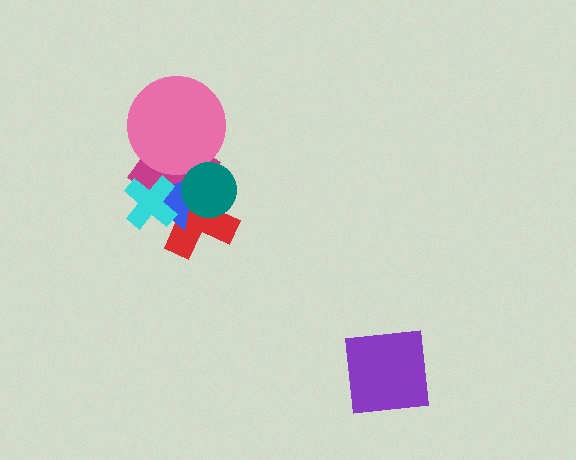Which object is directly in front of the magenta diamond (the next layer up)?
The red cross is directly in front of the magenta diamond.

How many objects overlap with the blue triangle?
4 objects overlap with the blue triangle.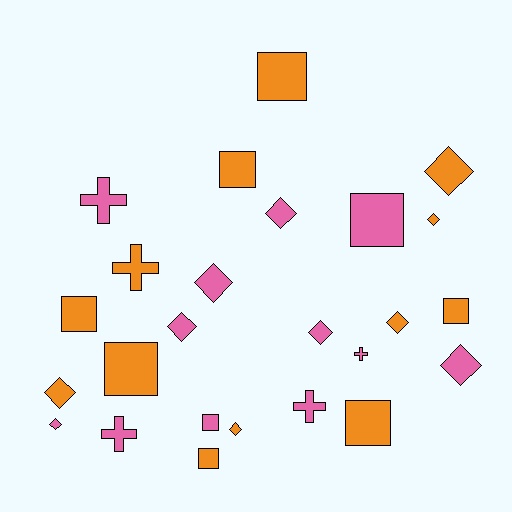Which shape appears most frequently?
Diamond, with 11 objects.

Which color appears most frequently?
Orange, with 13 objects.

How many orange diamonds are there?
There are 5 orange diamonds.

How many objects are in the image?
There are 25 objects.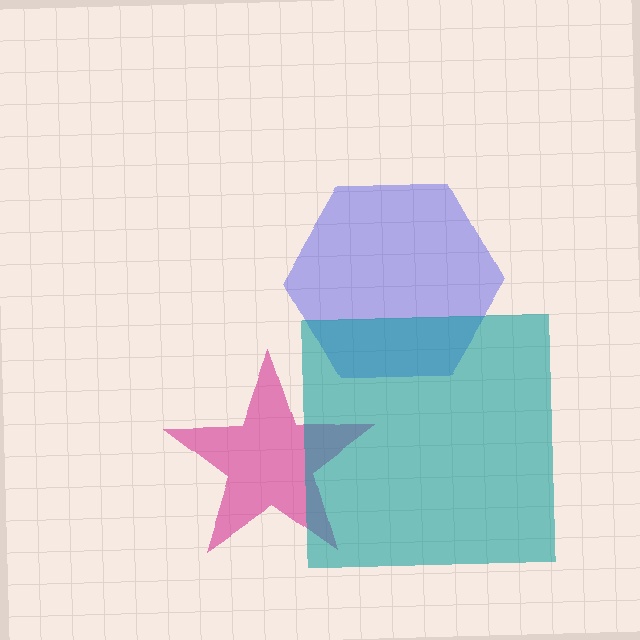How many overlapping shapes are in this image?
There are 3 overlapping shapes in the image.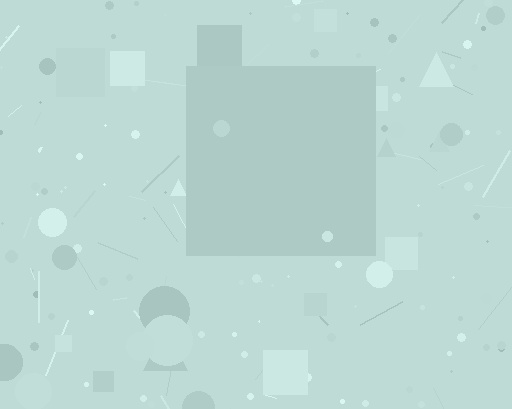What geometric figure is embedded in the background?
A square is embedded in the background.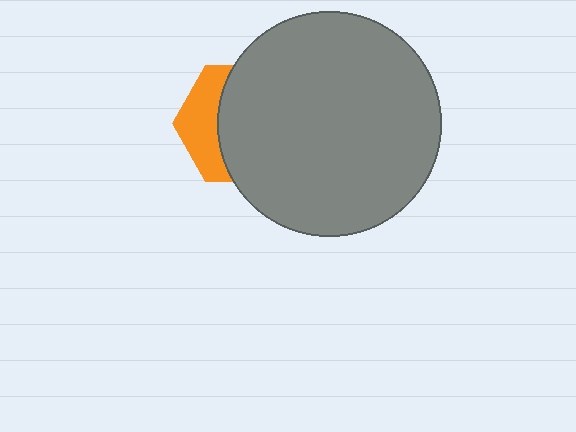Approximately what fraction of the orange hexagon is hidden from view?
Roughly 67% of the orange hexagon is hidden behind the gray circle.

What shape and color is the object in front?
The object in front is a gray circle.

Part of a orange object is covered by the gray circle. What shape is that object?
It is a hexagon.